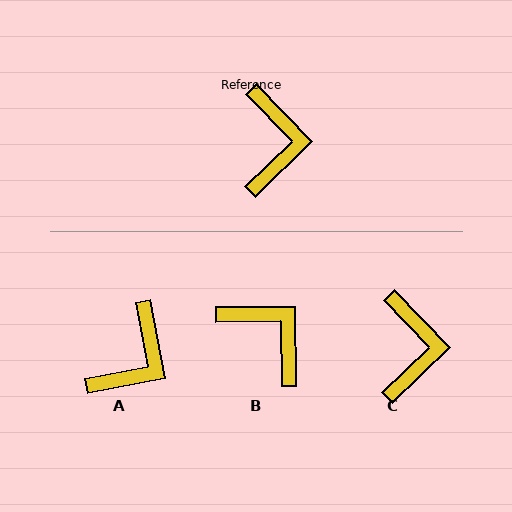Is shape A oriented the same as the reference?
No, it is off by about 33 degrees.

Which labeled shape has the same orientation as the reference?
C.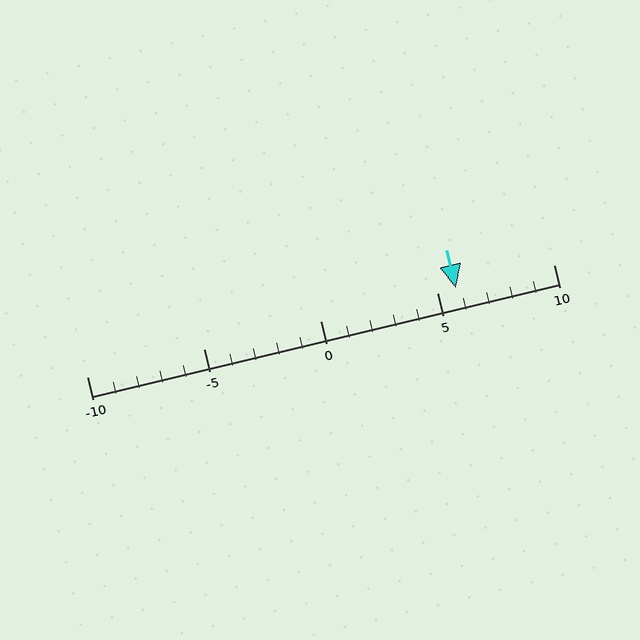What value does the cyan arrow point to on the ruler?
The cyan arrow points to approximately 6.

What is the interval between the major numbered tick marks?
The major tick marks are spaced 5 units apart.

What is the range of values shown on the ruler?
The ruler shows values from -10 to 10.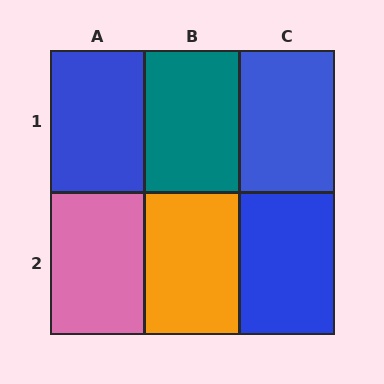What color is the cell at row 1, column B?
Teal.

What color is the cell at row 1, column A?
Blue.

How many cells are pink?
1 cell is pink.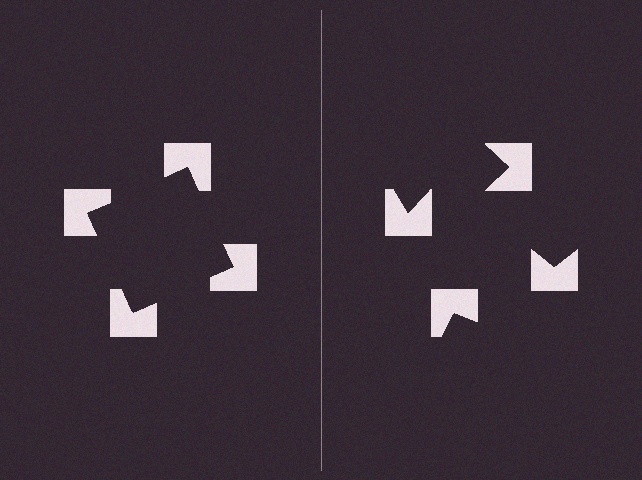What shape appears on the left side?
An illusory square.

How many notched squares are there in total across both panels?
8 — 4 on each side.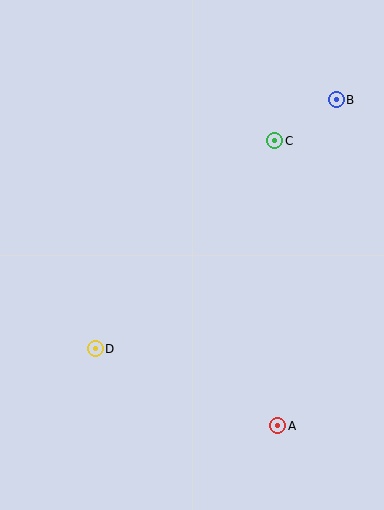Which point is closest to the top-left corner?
Point C is closest to the top-left corner.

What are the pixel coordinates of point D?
Point D is at (95, 349).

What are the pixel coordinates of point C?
Point C is at (275, 141).